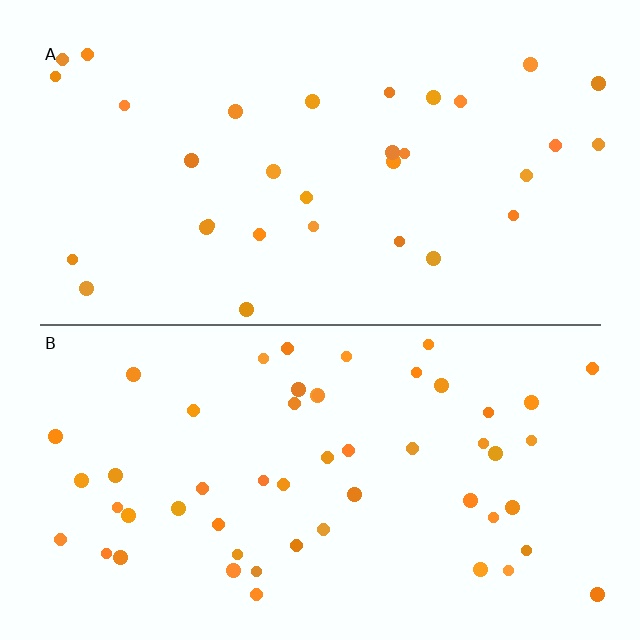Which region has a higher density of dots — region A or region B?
B (the bottom).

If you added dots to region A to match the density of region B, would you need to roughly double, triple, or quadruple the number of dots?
Approximately double.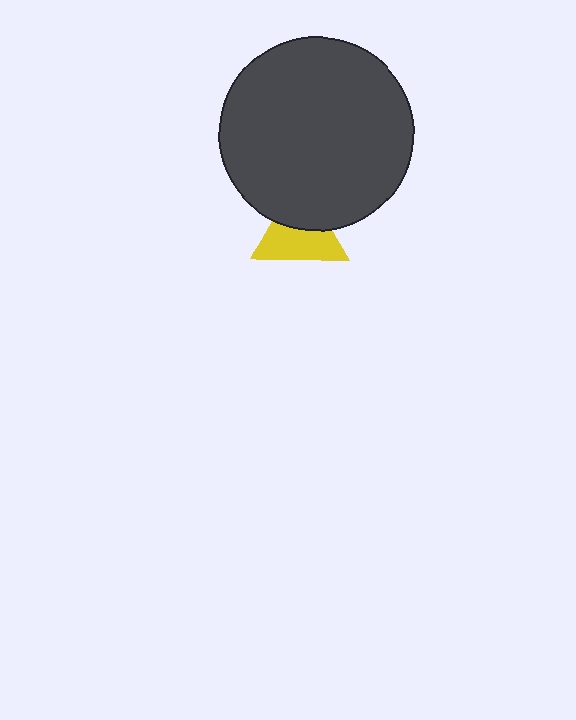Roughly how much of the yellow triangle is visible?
About half of it is visible (roughly 59%).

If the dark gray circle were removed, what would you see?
You would see the complete yellow triangle.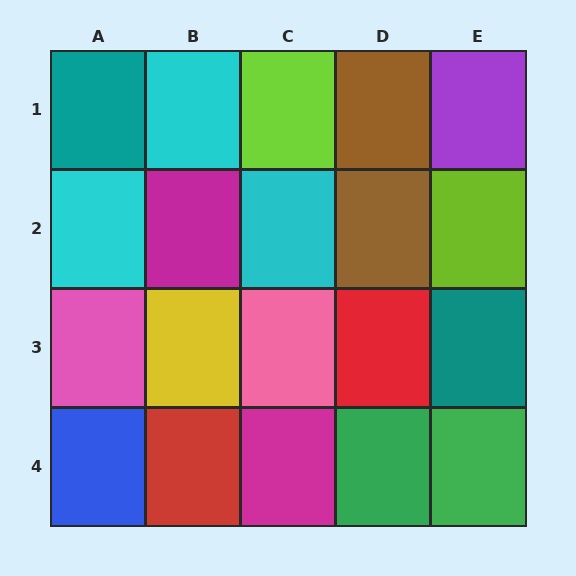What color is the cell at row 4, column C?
Magenta.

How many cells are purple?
1 cell is purple.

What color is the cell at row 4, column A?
Blue.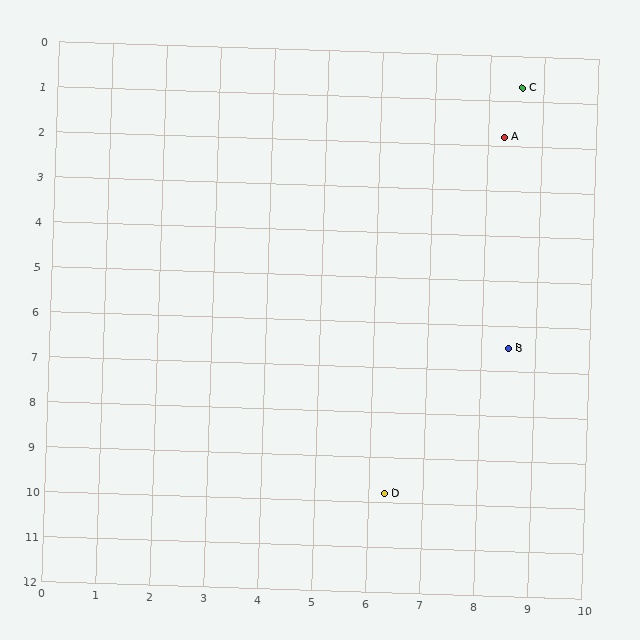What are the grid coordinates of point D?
Point D is at approximately (6.3, 9.8).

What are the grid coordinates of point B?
Point B is at approximately (8.5, 6.5).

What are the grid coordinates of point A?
Point A is at approximately (8.3, 1.8).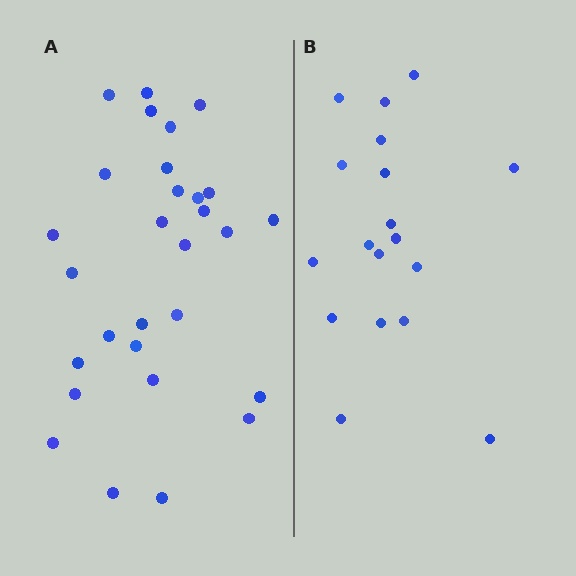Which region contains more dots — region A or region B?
Region A (the left region) has more dots.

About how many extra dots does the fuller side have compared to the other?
Region A has roughly 12 or so more dots than region B.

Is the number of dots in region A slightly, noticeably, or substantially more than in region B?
Region A has substantially more. The ratio is roughly 1.6 to 1.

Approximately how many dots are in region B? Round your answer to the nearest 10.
About 20 dots. (The exact count is 18, which rounds to 20.)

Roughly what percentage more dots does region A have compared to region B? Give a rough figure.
About 60% more.